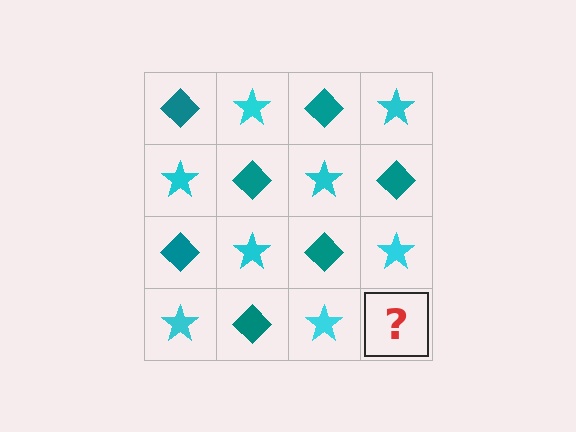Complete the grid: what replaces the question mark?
The question mark should be replaced with a teal diamond.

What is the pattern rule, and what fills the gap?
The rule is that it alternates teal diamond and cyan star in a checkerboard pattern. The gap should be filled with a teal diamond.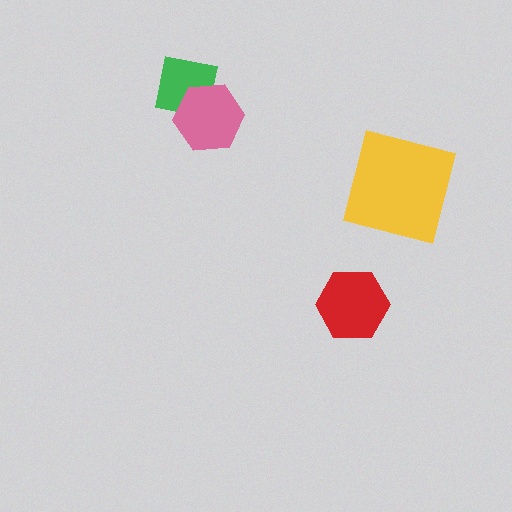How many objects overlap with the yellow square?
0 objects overlap with the yellow square.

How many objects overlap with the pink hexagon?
1 object overlaps with the pink hexagon.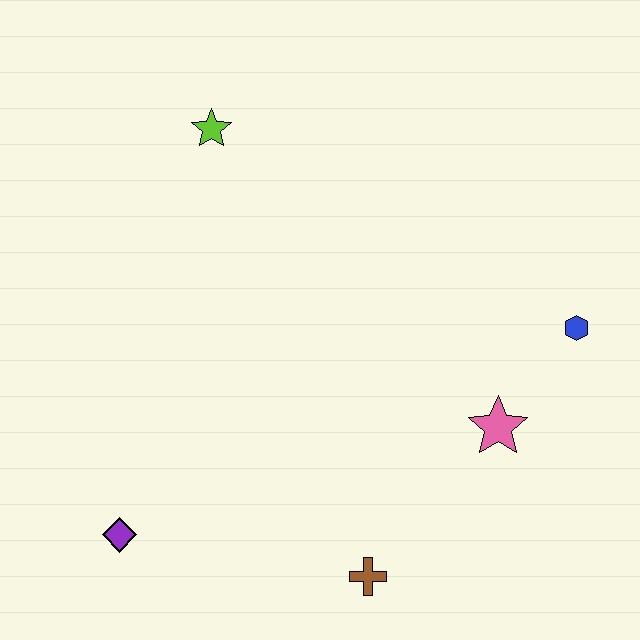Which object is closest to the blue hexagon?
The pink star is closest to the blue hexagon.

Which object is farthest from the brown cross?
The lime star is farthest from the brown cross.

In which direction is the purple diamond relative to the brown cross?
The purple diamond is to the left of the brown cross.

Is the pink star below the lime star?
Yes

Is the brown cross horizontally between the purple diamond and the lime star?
No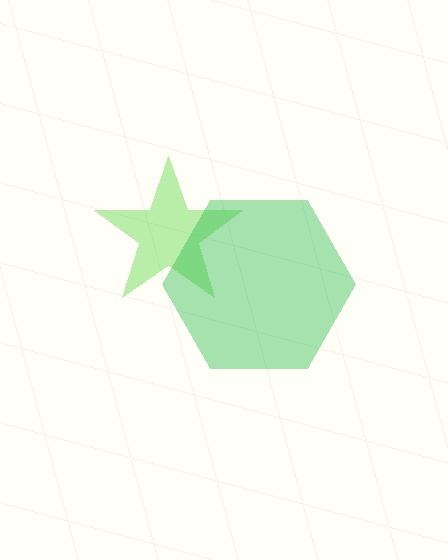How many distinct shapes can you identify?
There are 2 distinct shapes: a lime star, a green hexagon.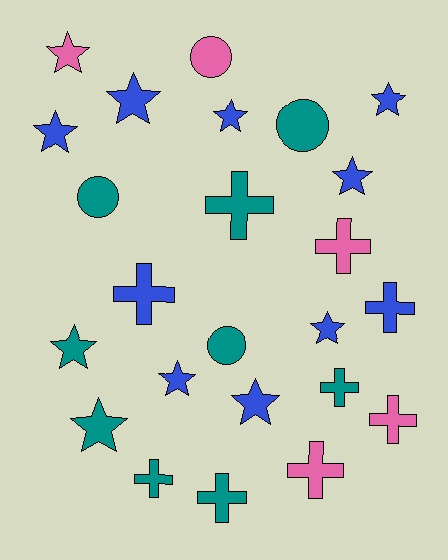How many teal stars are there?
There are 2 teal stars.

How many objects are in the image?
There are 24 objects.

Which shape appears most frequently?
Star, with 11 objects.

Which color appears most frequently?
Blue, with 10 objects.